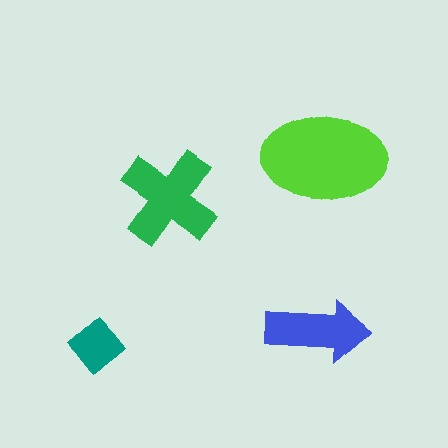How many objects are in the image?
There are 4 objects in the image.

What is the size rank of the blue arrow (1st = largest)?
3rd.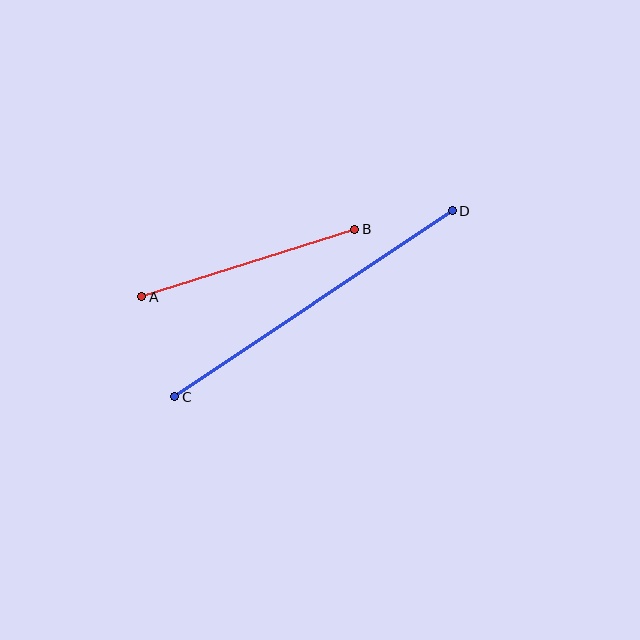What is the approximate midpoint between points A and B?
The midpoint is at approximately (248, 263) pixels.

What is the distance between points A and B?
The distance is approximately 224 pixels.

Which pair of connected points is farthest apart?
Points C and D are farthest apart.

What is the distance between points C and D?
The distance is approximately 334 pixels.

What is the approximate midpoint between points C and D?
The midpoint is at approximately (313, 304) pixels.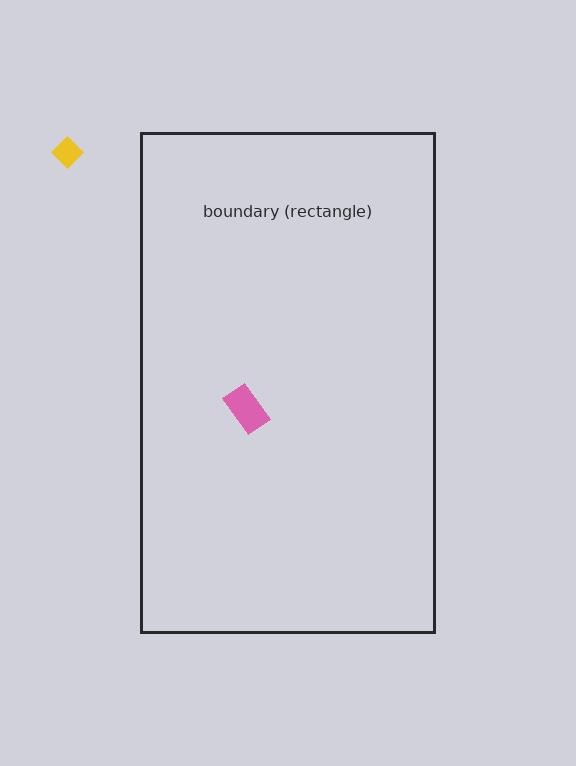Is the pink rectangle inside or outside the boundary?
Inside.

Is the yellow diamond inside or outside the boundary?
Outside.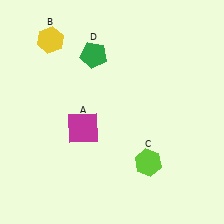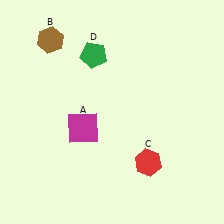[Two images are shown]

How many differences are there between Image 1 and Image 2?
There are 2 differences between the two images.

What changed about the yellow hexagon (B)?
In Image 1, B is yellow. In Image 2, it changed to brown.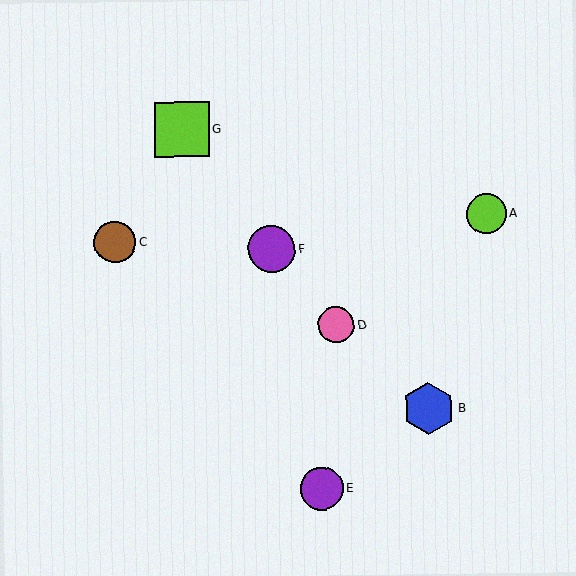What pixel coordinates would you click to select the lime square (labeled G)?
Click at (182, 129) to select the lime square G.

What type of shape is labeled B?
Shape B is a blue hexagon.